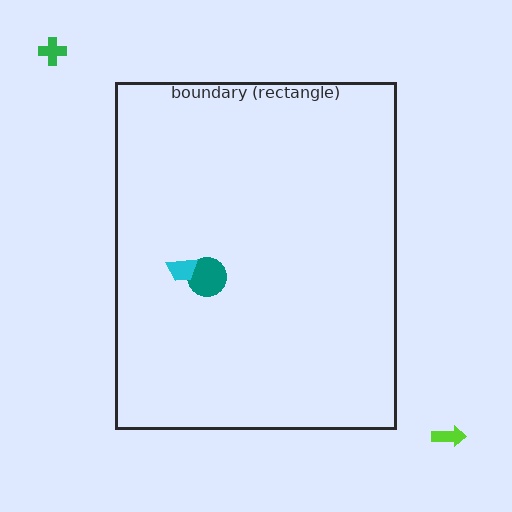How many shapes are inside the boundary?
2 inside, 2 outside.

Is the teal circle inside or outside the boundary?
Inside.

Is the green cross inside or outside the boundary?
Outside.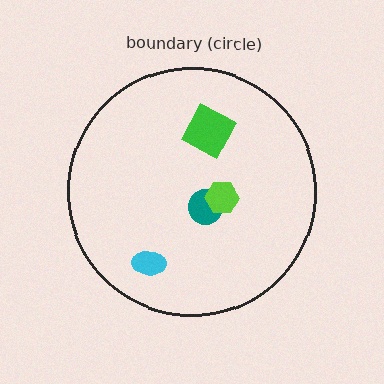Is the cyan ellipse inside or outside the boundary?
Inside.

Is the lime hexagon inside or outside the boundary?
Inside.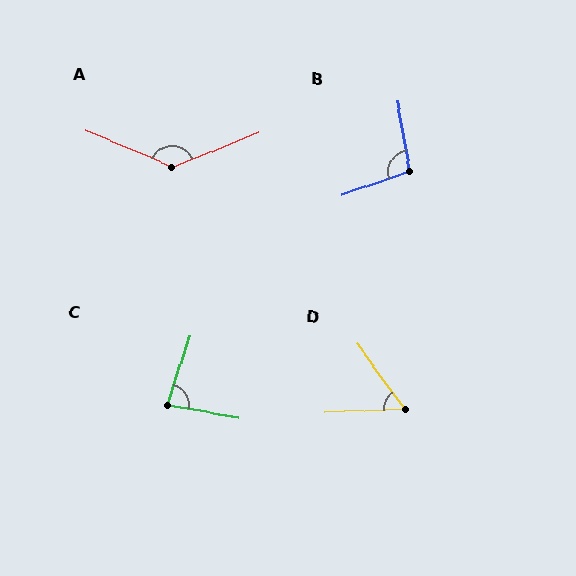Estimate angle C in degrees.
Approximately 82 degrees.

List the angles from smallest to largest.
D (57°), C (82°), B (99°), A (135°).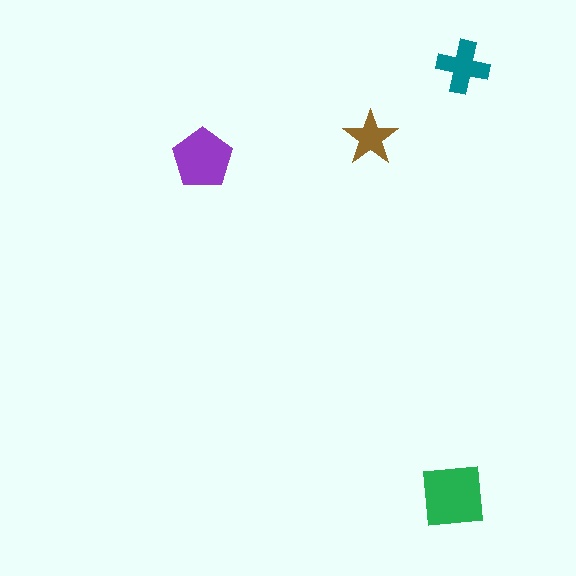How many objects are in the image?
There are 4 objects in the image.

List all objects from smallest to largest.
The brown star, the teal cross, the purple pentagon, the green square.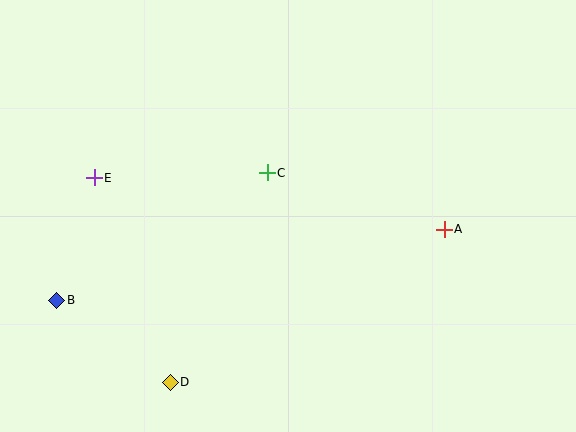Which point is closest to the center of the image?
Point C at (267, 173) is closest to the center.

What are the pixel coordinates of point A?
Point A is at (444, 229).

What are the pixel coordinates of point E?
Point E is at (94, 178).